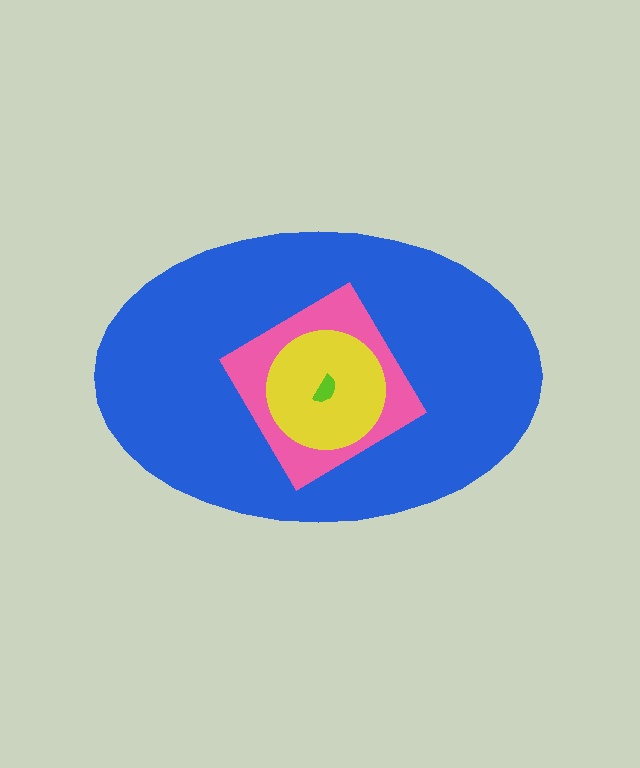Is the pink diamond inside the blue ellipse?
Yes.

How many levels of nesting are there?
4.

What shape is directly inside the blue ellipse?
The pink diamond.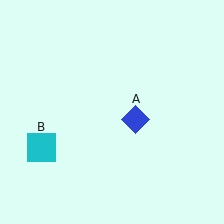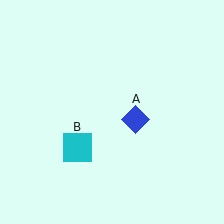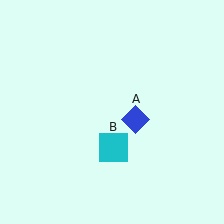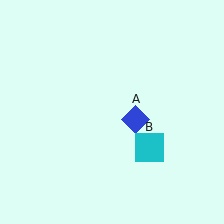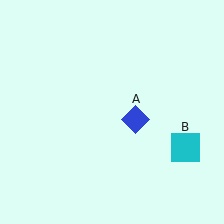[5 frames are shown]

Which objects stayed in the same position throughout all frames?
Blue diamond (object A) remained stationary.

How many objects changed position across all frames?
1 object changed position: cyan square (object B).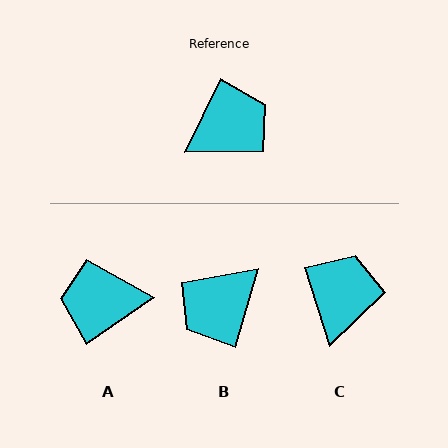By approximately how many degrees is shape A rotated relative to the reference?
Approximately 150 degrees counter-clockwise.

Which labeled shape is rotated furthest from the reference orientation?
B, about 170 degrees away.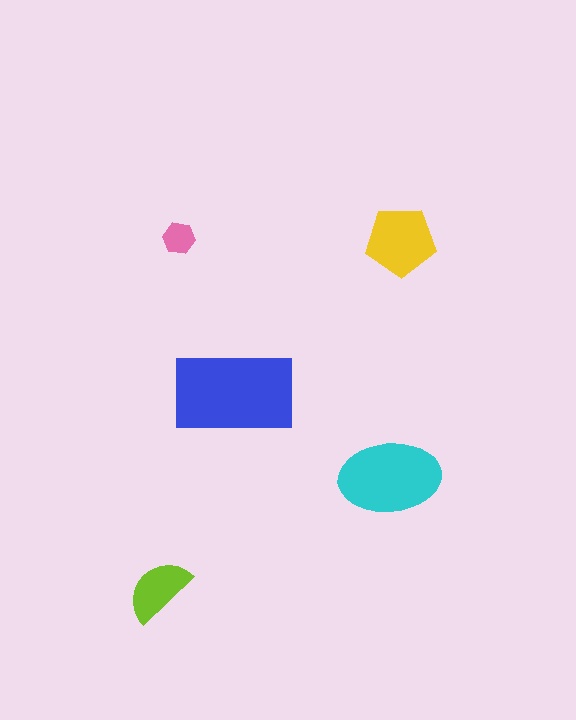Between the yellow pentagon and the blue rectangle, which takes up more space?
The blue rectangle.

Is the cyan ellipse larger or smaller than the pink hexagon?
Larger.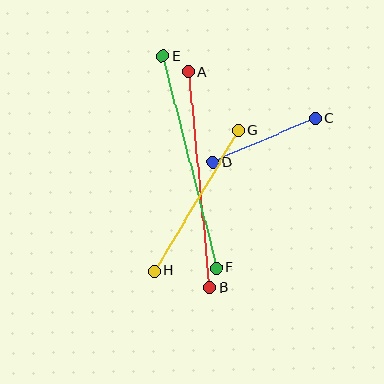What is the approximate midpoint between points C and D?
The midpoint is at approximately (264, 140) pixels.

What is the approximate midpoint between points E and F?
The midpoint is at approximately (189, 162) pixels.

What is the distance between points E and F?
The distance is approximately 218 pixels.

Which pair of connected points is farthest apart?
Points E and F are farthest apart.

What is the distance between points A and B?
The distance is approximately 217 pixels.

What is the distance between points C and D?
The distance is approximately 111 pixels.